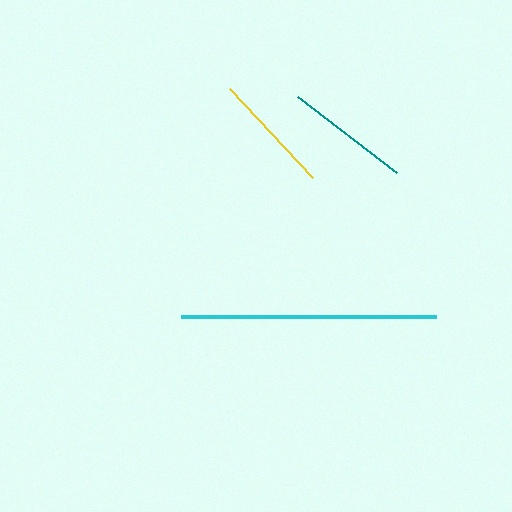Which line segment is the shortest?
The yellow line is the shortest at approximately 122 pixels.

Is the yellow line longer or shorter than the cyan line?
The cyan line is longer than the yellow line.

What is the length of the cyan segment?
The cyan segment is approximately 255 pixels long.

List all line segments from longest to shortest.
From longest to shortest: cyan, teal, yellow.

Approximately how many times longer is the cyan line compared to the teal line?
The cyan line is approximately 2.0 times the length of the teal line.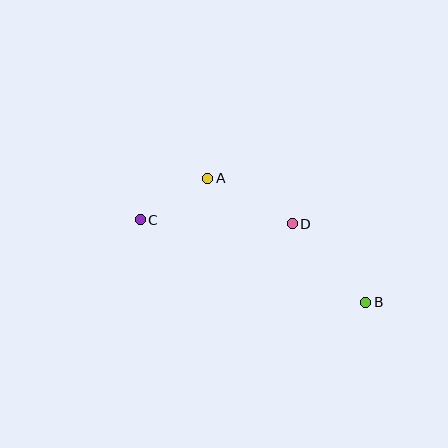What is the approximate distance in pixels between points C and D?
The distance between C and D is approximately 152 pixels.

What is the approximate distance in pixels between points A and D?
The distance between A and D is approximately 96 pixels.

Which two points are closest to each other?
Points A and C are closest to each other.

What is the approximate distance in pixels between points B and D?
The distance between B and D is approximately 107 pixels.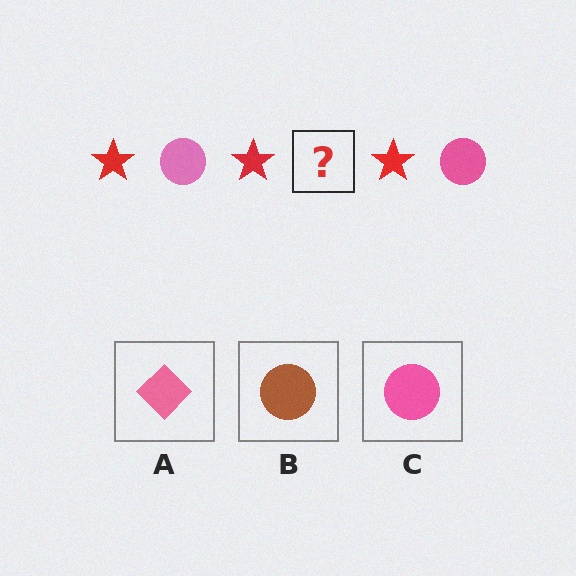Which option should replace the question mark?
Option C.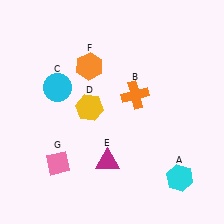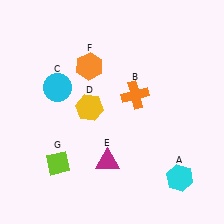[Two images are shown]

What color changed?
The diamond (G) changed from pink in Image 1 to lime in Image 2.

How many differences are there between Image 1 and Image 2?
There is 1 difference between the two images.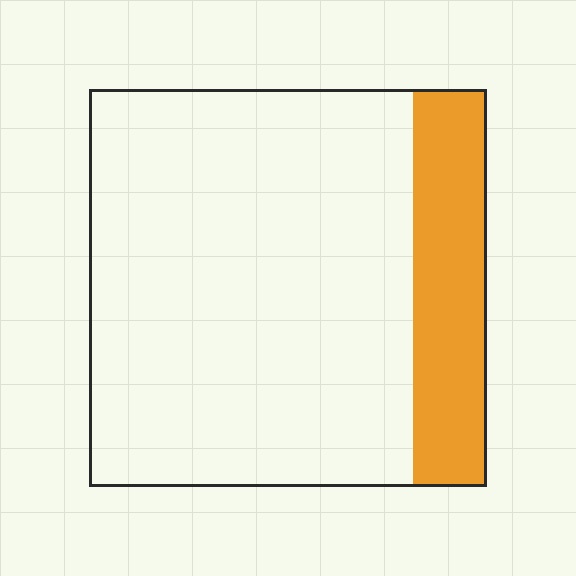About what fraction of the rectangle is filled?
About one fifth (1/5).